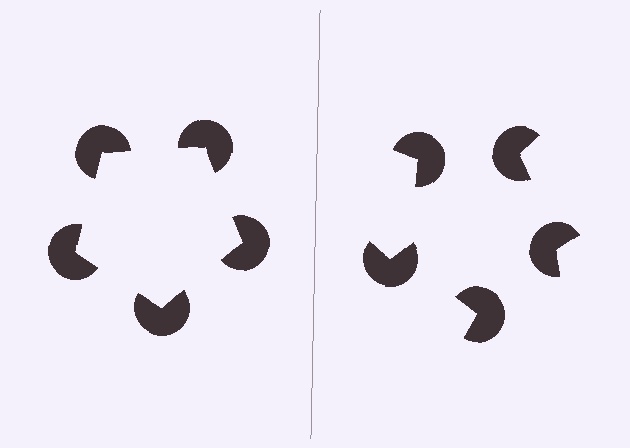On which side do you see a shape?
An illusory pentagon appears on the left side. On the right side the wedge cuts are rotated, so no coherent shape forms.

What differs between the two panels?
The pac-man discs are positioned identically on both sides; only the wedge orientations differ. On the left they align to a pentagon; on the right they are misaligned.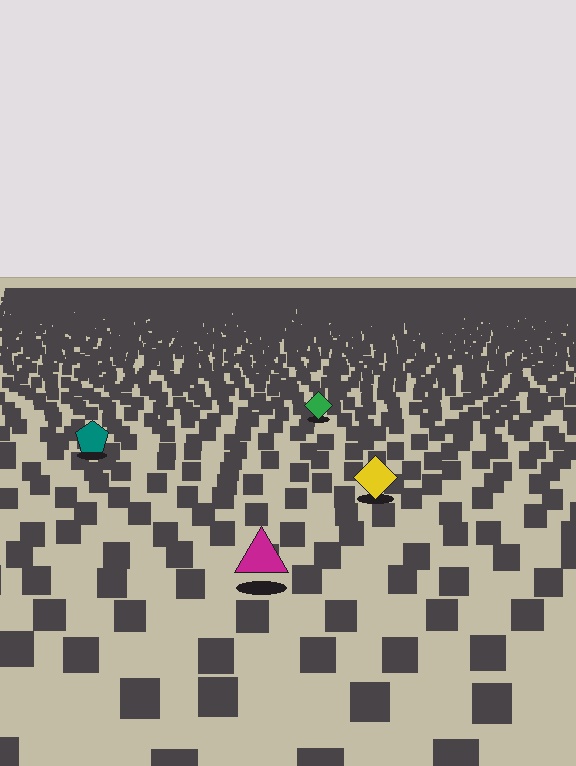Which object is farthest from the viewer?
The green diamond is farthest from the viewer. It appears smaller and the ground texture around it is denser.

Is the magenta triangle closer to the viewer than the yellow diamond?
Yes. The magenta triangle is closer — you can tell from the texture gradient: the ground texture is coarser near it.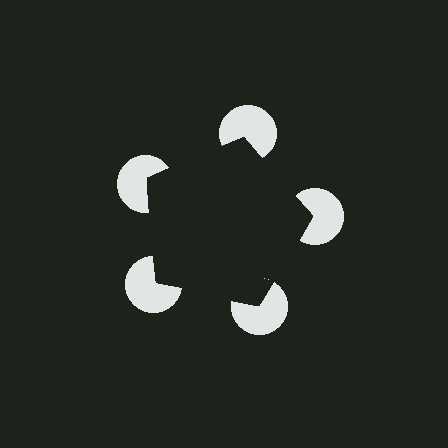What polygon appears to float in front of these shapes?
An illusory pentagon — its edges are inferred from the aligned wedge cuts in the pac-man discs, not physically drawn.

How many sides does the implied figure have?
5 sides.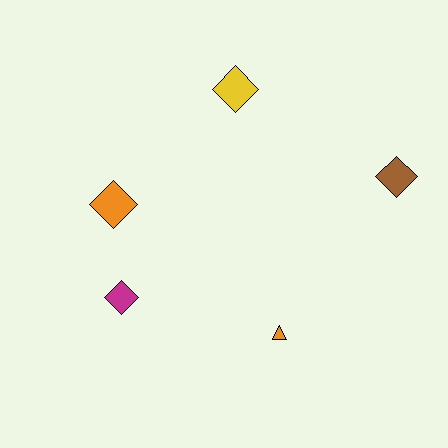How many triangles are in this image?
There is 1 triangle.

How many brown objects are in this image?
There is 1 brown object.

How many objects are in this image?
There are 5 objects.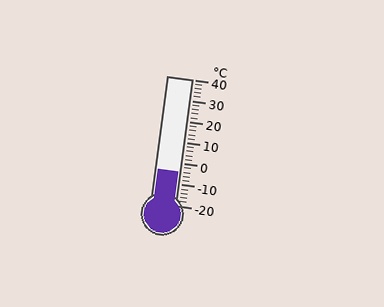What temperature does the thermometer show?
The thermometer shows approximately -4°C.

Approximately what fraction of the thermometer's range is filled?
The thermometer is filled to approximately 25% of its range.